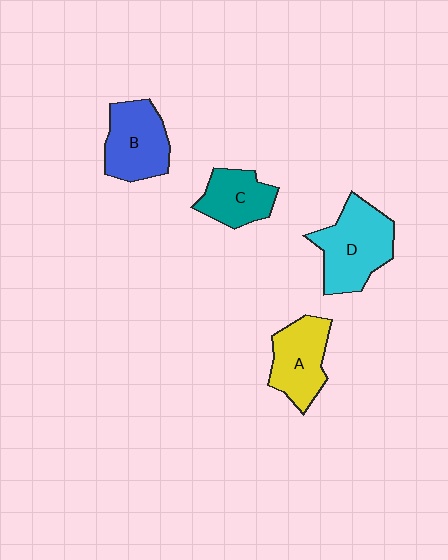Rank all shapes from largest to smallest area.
From largest to smallest: D (cyan), B (blue), A (yellow), C (teal).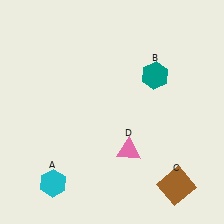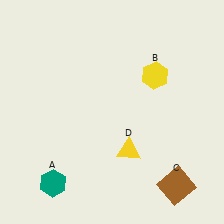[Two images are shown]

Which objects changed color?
A changed from cyan to teal. B changed from teal to yellow. D changed from pink to yellow.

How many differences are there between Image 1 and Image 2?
There are 3 differences between the two images.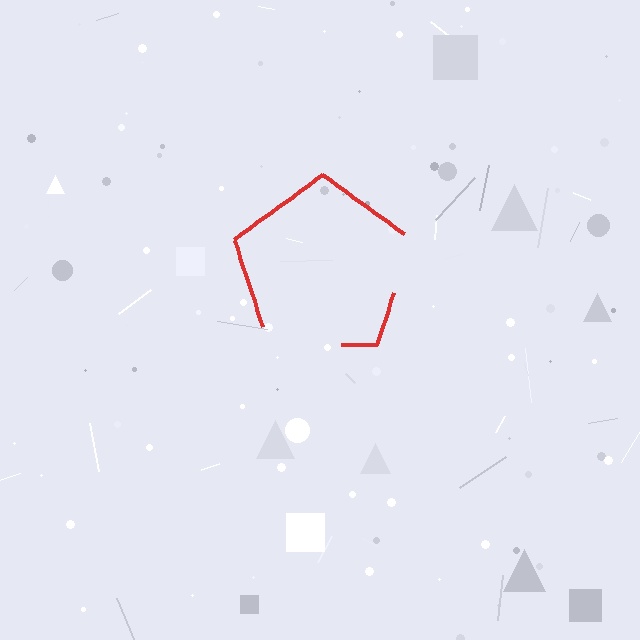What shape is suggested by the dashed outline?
The dashed outline suggests a pentagon.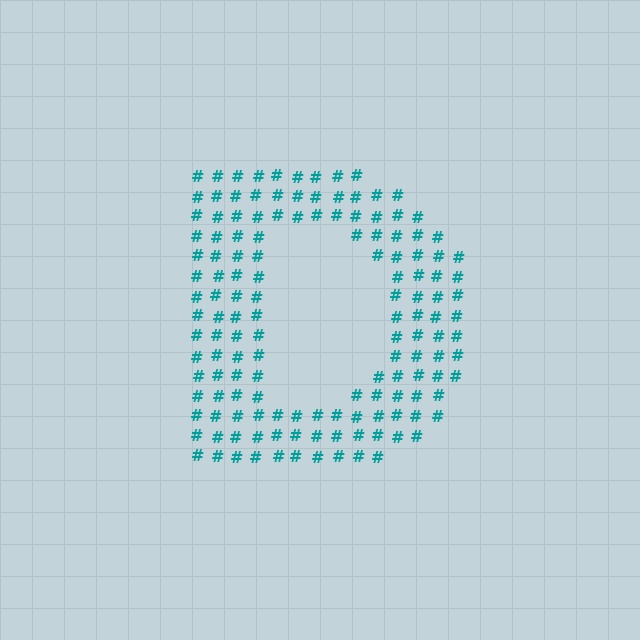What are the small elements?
The small elements are hash symbols.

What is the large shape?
The large shape is the letter D.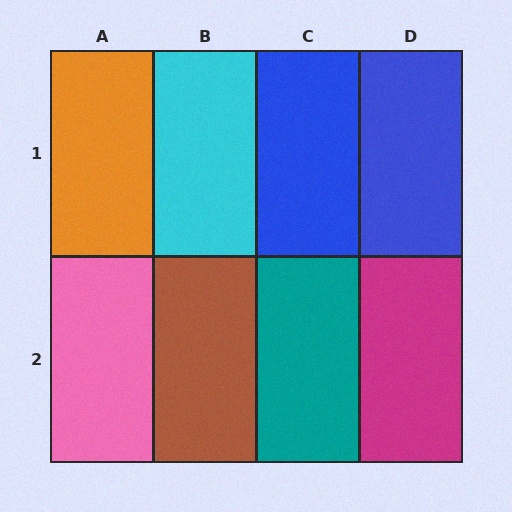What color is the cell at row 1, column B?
Cyan.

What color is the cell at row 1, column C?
Blue.